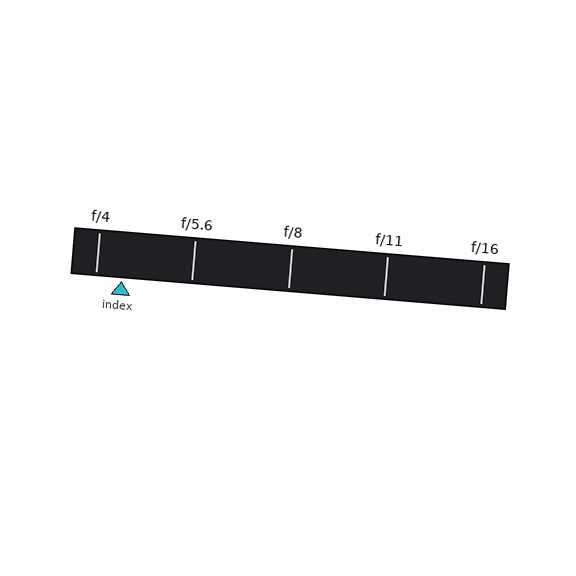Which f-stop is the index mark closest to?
The index mark is closest to f/4.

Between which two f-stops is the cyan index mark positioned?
The index mark is between f/4 and f/5.6.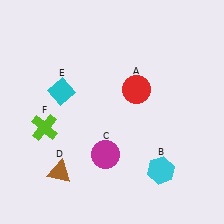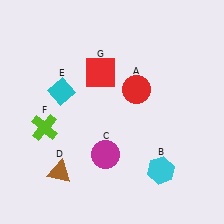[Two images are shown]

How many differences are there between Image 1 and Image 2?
There is 1 difference between the two images.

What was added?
A red square (G) was added in Image 2.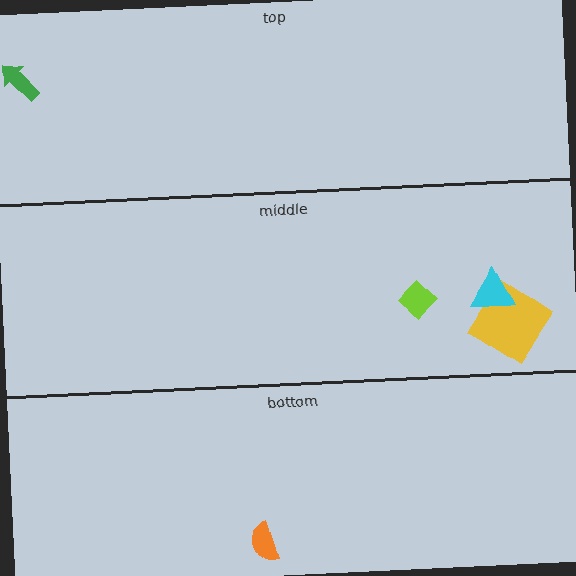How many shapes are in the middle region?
3.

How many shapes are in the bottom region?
1.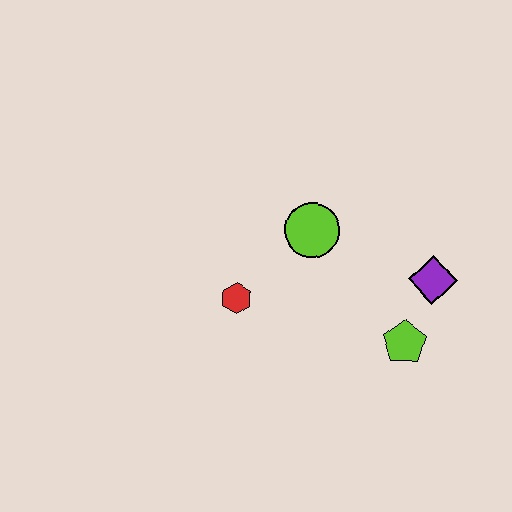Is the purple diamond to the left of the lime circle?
No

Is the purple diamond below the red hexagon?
No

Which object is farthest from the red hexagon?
The purple diamond is farthest from the red hexagon.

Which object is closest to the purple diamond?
The lime pentagon is closest to the purple diamond.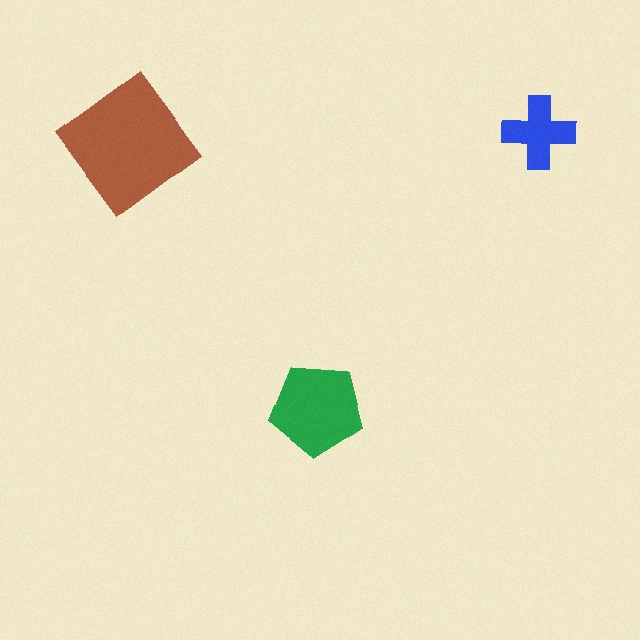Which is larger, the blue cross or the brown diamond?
The brown diamond.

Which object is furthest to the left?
The brown diamond is leftmost.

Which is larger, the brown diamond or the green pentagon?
The brown diamond.